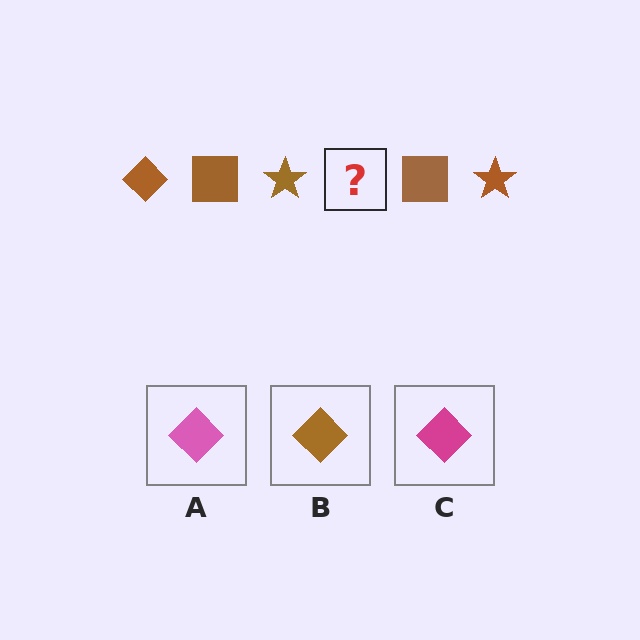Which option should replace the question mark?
Option B.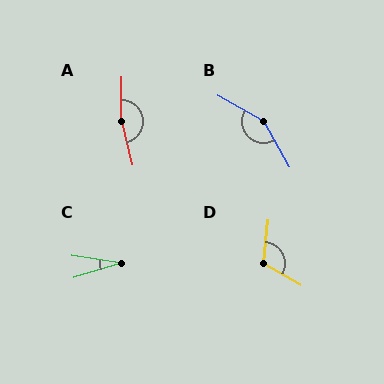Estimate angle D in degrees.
Approximately 113 degrees.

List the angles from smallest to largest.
C (26°), D (113°), B (149°), A (166°).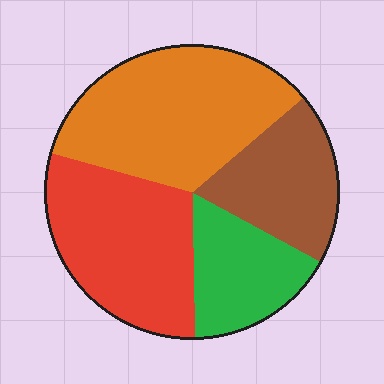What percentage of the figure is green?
Green takes up less than a sixth of the figure.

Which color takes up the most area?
Orange, at roughly 35%.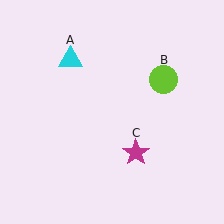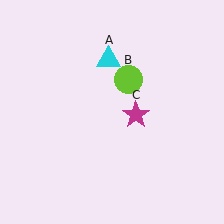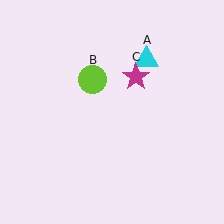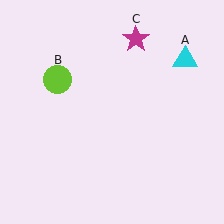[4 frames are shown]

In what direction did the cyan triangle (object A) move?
The cyan triangle (object A) moved right.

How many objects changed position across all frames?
3 objects changed position: cyan triangle (object A), lime circle (object B), magenta star (object C).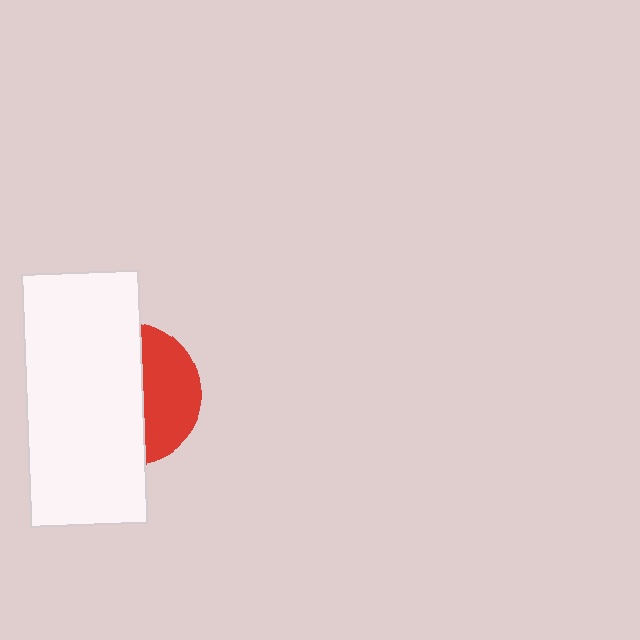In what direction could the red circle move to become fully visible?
The red circle could move right. That would shift it out from behind the white rectangle entirely.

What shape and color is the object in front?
The object in front is a white rectangle.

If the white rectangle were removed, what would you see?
You would see the complete red circle.